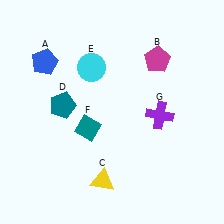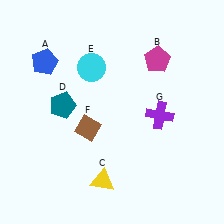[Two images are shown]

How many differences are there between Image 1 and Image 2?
There is 1 difference between the two images.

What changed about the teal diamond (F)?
In Image 1, F is teal. In Image 2, it changed to brown.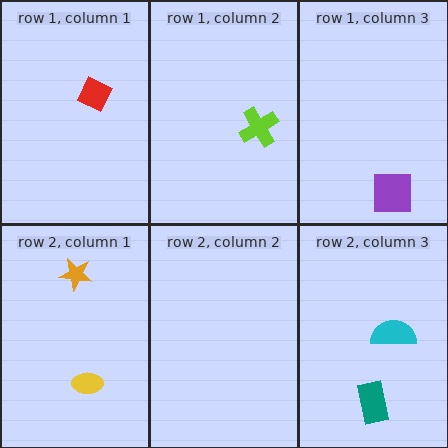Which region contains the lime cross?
The row 1, column 2 region.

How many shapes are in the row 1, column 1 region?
1.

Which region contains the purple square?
The row 1, column 3 region.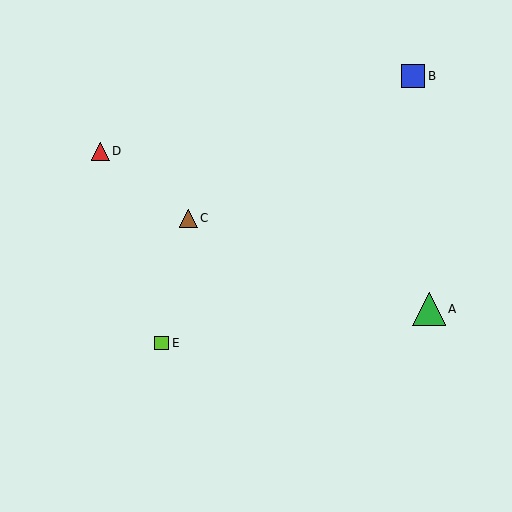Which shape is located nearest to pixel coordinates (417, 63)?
The blue square (labeled B) at (413, 76) is nearest to that location.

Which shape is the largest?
The green triangle (labeled A) is the largest.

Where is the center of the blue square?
The center of the blue square is at (413, 76).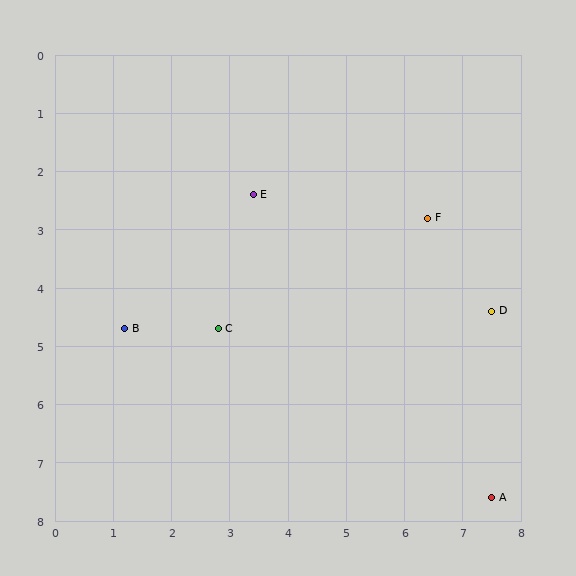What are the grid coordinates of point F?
Point F is at approximately (6.4, 2.8).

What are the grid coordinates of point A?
Point A is at approximately (7.5, 7.6).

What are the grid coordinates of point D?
Point D is at approximately (7.5, 4.4).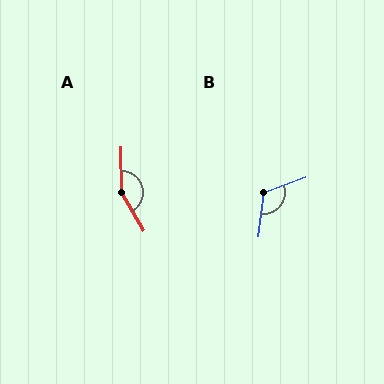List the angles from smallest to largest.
B (117°), A (150°).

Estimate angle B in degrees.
Approximately 117 degrees.